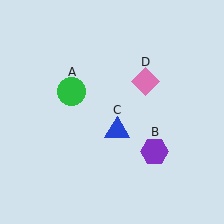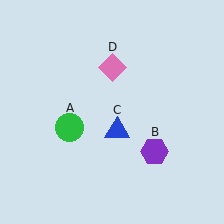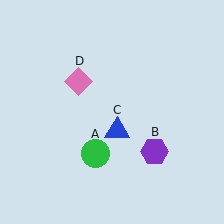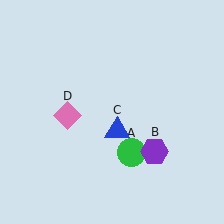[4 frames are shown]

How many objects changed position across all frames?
2 objects changed position: green circle (object A), pink diamond (object D).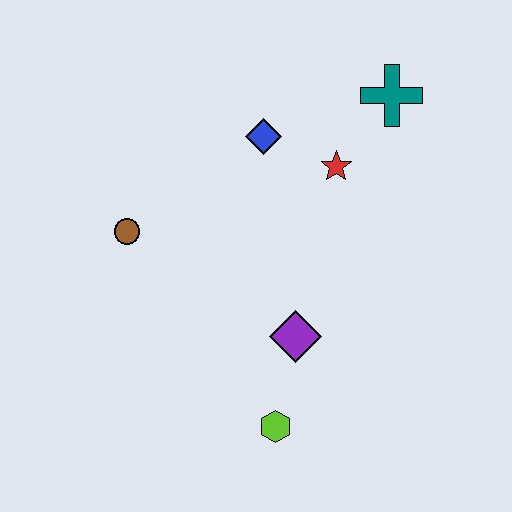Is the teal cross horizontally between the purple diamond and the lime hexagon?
No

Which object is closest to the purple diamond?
The lime hexagon is closest to the purple diamond.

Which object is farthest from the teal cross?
The lime hexagon is farthest from the teal cross.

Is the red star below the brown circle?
No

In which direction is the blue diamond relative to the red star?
The blue diamond is to the left of the red star.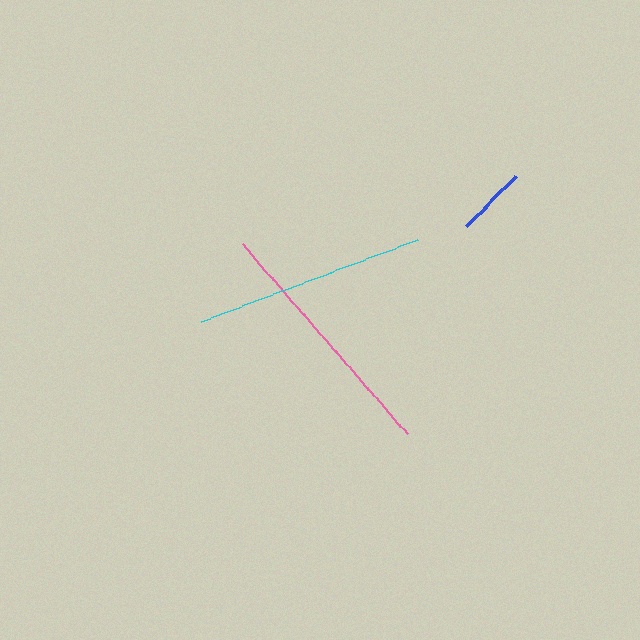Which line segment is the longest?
The pink line is the longest at approximately 251 pixels.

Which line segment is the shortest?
The blue line is the shortest at approximately 70 pixels.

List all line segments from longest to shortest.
From longest to shortest: pink, cyan, blue.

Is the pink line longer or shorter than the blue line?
The pink line is longer than the blue line.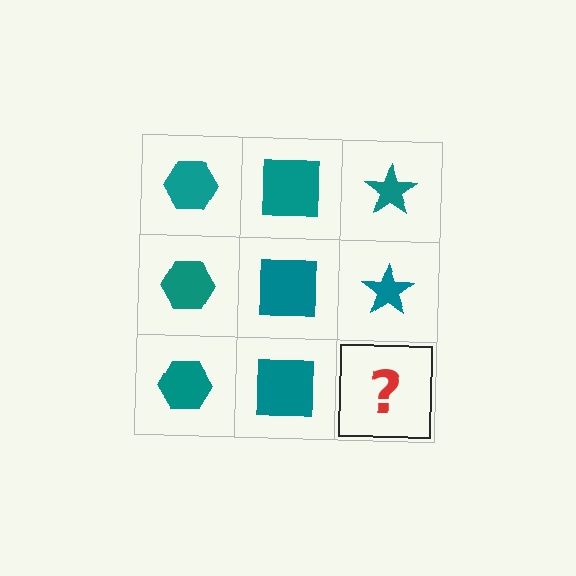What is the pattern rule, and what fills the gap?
The rule is that each column has a consistent shape. The gap should be filled with a teal star.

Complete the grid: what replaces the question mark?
The question mark should be replaced with a teal star.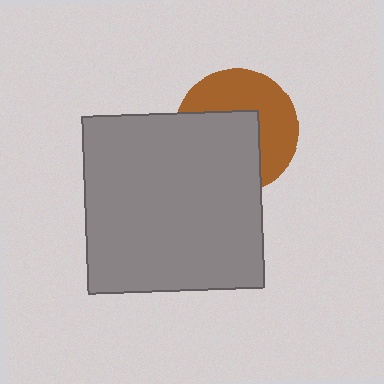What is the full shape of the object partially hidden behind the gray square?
The partially hidden object is a brown circle.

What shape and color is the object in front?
The object in front is a gray square.